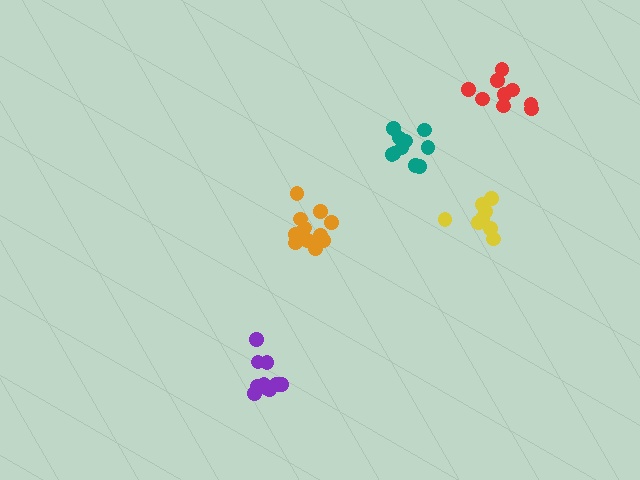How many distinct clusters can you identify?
There are 5 distinct clusters.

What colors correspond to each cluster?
The clusters are colored: yellow, purple, teal, orange, red.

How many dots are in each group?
Group 1: 8 dots, Group 2: 10 dots, Group 3: 10 dots, Group 4: 11 dots, Group 5: 9 dots (48 total).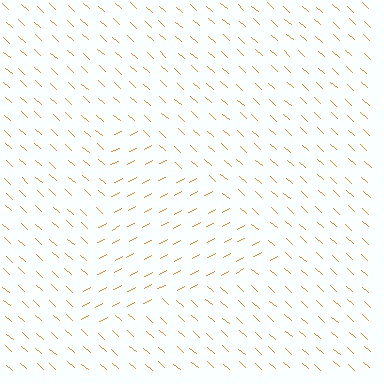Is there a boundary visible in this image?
Yes, there is a texture boundary formed by a change in line orientation.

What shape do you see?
I see a triangle.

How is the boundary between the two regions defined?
The boundary is defined purely by a change in line orientation (approximately 70 degrees difference). All lines are the same color and thickness.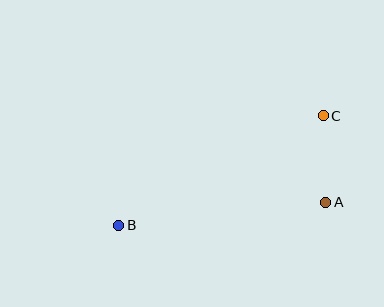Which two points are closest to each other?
Points A and C are closest to each other.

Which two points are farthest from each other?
Points B and C are farthest from each other.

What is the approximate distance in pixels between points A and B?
The distance between A and B is approximately 208 pixels.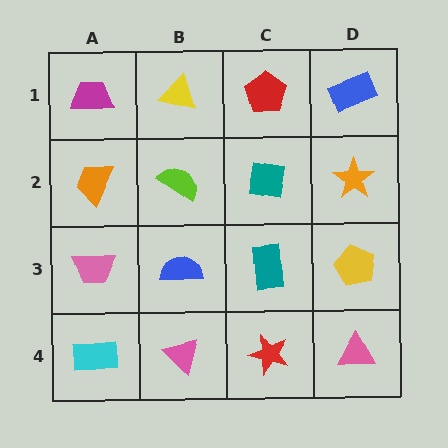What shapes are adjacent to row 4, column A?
A pink trapezoid (row 3, column A), a pink triangle (row 4, column B).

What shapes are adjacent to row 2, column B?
A yellow triangle (row 1, column B), a blue semicircle (row 3, column B), an orange trapezoid (row 2, column A), a teal square (row 2, column C).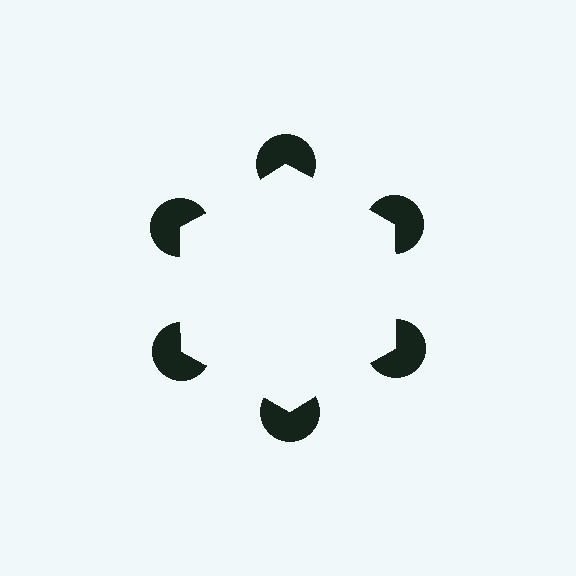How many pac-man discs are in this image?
There are 6 — one at each vertex of the illusory hexagon.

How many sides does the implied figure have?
6 sides.